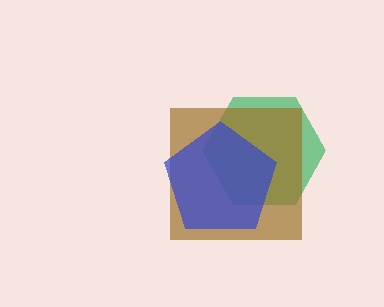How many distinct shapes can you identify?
There are 3 distinct shapes: a green hexagon, a brown square, a blue pentagon.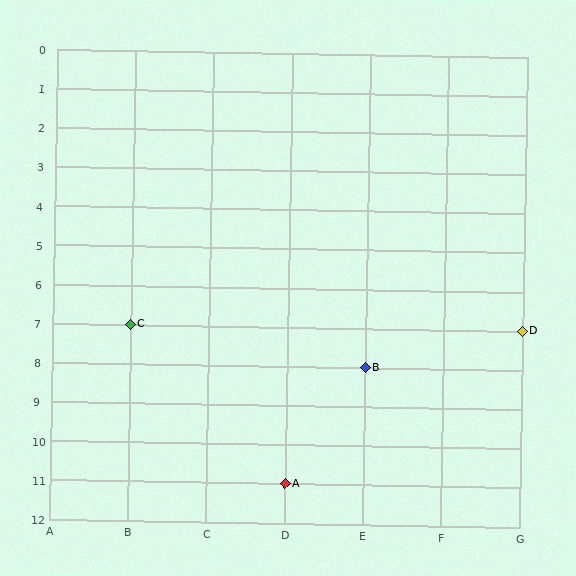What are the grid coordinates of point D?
Point D is at grid coordinates (G, 7).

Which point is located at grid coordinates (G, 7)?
Point D is at (G, 7).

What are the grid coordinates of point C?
Point C is at grid coordinates (B, 7).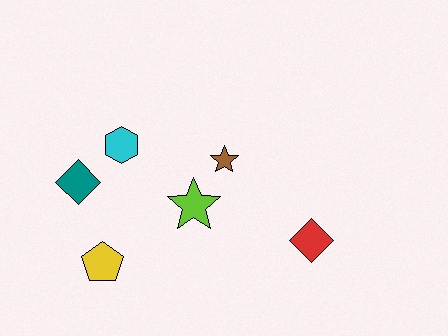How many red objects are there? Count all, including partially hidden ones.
There is 1 red object.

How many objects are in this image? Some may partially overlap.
There are 6 objects.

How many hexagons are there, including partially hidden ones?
There is 1 hexagon.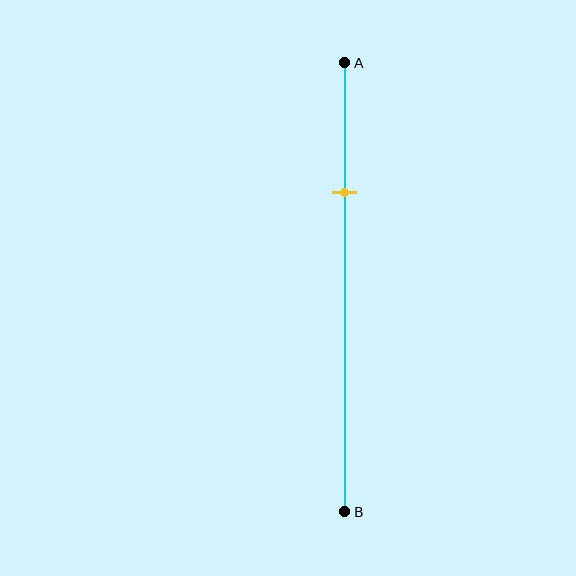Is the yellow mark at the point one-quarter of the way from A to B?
No, the mark is at about 30% from A, not at the 25% one-quarter point.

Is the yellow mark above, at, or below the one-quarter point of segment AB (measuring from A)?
The yellow mark is below the one-quarter point of segment AB.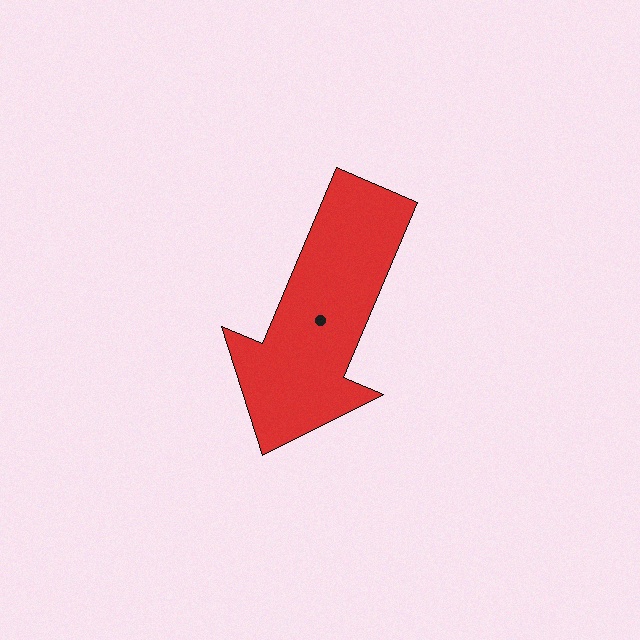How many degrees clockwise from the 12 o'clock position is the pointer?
Approximately 203 degrees.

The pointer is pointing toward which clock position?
Roughly 7 o'clock.